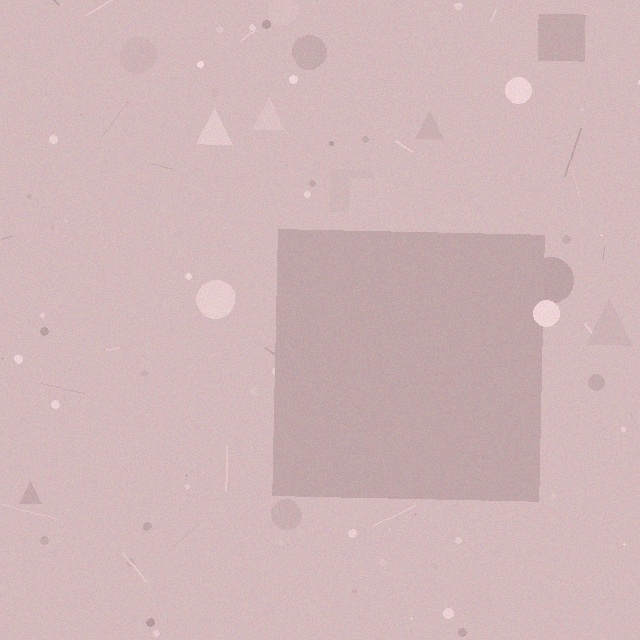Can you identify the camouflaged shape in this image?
The camouflaged shape is a square.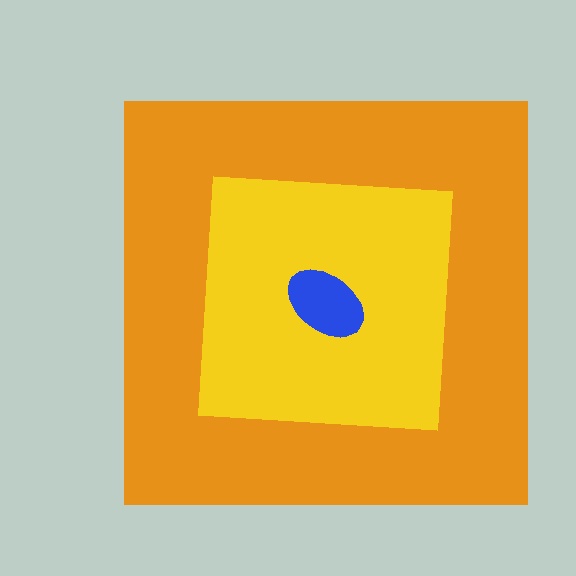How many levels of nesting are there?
3.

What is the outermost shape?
The orange square.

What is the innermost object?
The blue ellipse.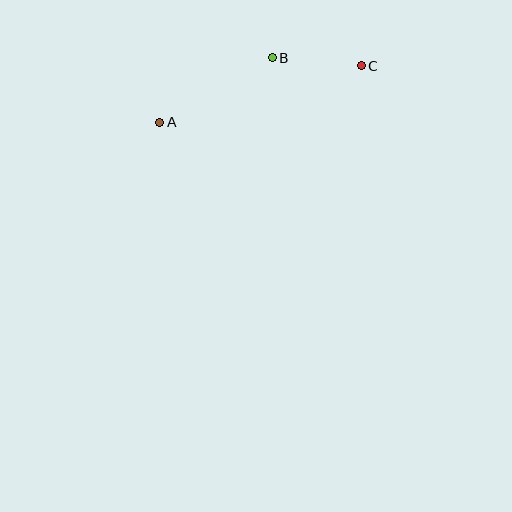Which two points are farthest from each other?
Points A and C are farthest from each other.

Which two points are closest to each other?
Points B and C are closest to each other.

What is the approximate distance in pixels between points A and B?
The distance between A and B is approximately 130 pixels.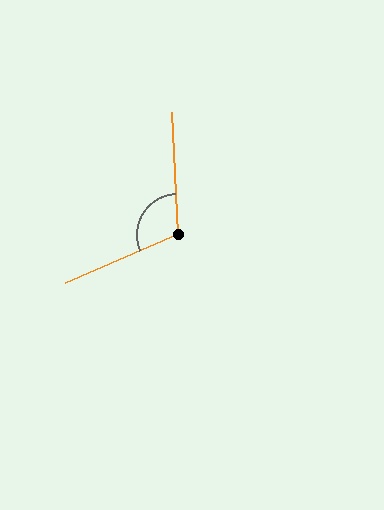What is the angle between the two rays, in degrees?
Approximately 111 degrees.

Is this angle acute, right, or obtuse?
It is obtuse.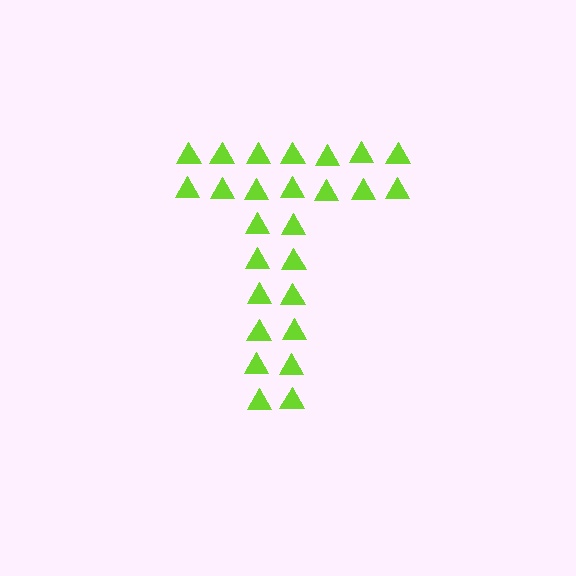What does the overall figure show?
The overall figure shows the letter T.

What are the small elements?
The small elements are triangles.